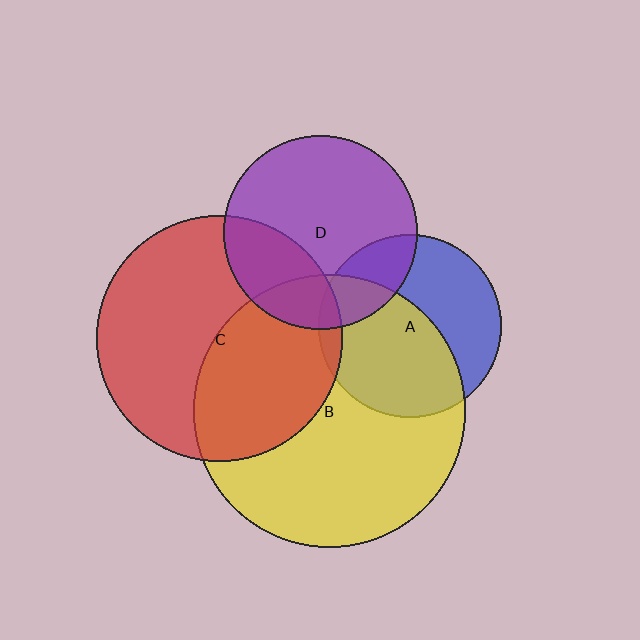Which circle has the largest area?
Circle B (yellow).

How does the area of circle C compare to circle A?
Approximately 1.8 times.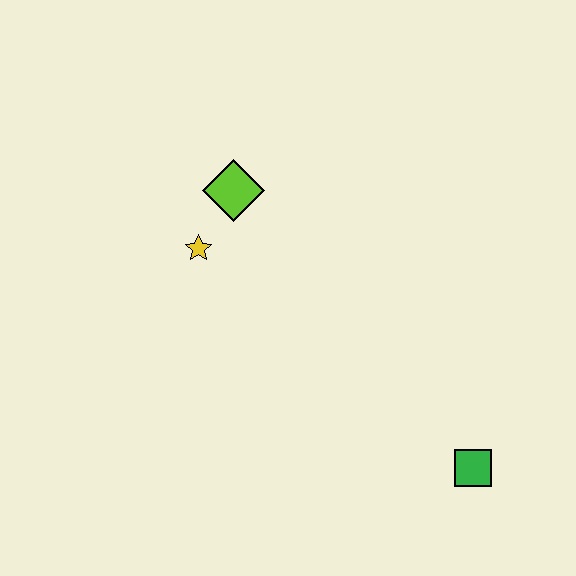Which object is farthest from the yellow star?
The green square is farthest from the yellow star.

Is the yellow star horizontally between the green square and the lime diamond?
No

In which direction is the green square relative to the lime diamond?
The green square is below the lime diamond.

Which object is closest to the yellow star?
The lime diamond is closest to the yellow star.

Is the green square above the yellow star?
No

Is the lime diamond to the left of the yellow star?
No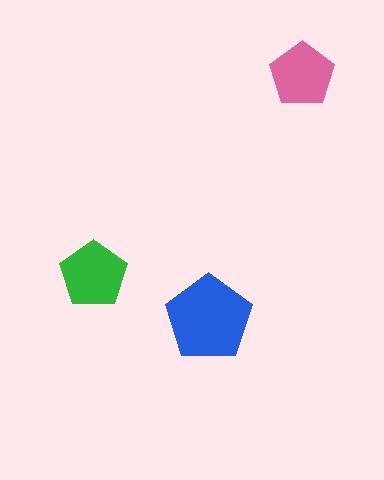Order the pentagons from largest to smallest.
the blue one, the green one, the pink one.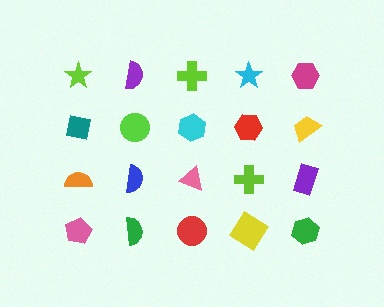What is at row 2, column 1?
A teal square.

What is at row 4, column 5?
A green hexagon.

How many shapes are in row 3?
5 shapes.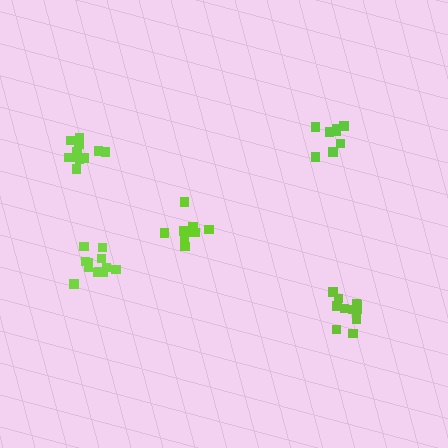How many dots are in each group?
Group 1: 11 dots, Group 2: 8 dots, Group 3: 12 dots, Group 4: 9 dots, Group 5: 11 dots (51 total).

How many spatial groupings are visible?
There are 5 spatial groupings.